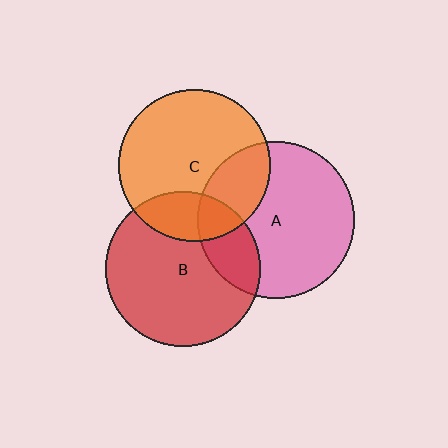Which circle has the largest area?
Circle A (pink).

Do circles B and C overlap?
Yes.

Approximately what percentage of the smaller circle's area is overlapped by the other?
Approximately 20%.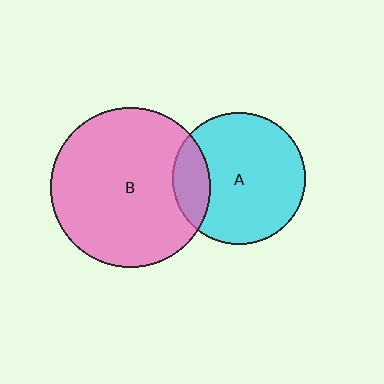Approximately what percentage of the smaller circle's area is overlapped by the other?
Approximately 20%.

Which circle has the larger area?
Circle B (pink).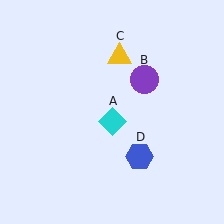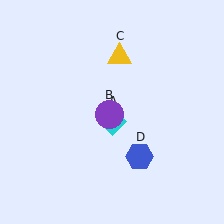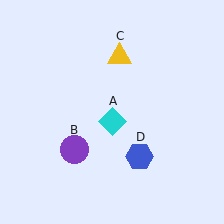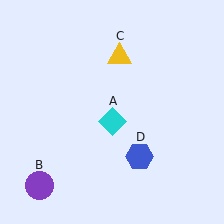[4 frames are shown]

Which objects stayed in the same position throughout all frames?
Cyan diamond (object A) and yellow triangle (object C) and blue hexagon (object D) remained stationary.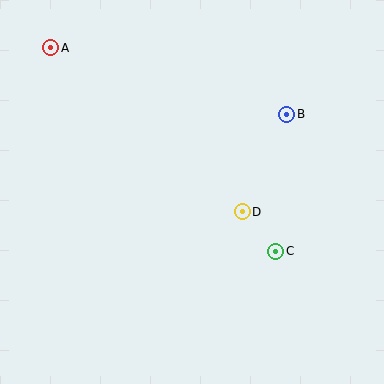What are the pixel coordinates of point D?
Point D is at (242, 212).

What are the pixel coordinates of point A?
Point A is at (51, 48).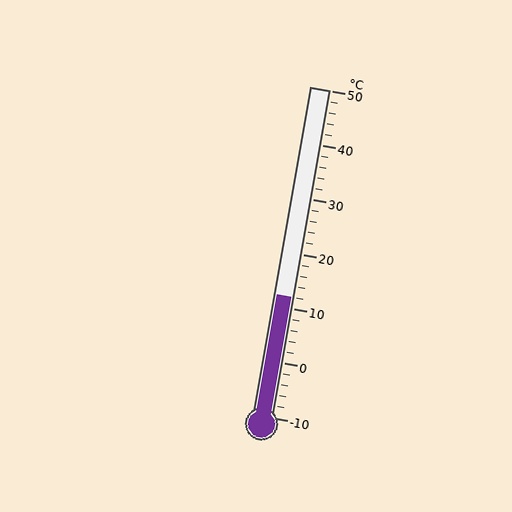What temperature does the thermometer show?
The thermometer shows approximately 12°C.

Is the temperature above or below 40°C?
The temperature is below 40°C.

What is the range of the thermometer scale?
The thermometer scale ranges from -10°C to 50°C.